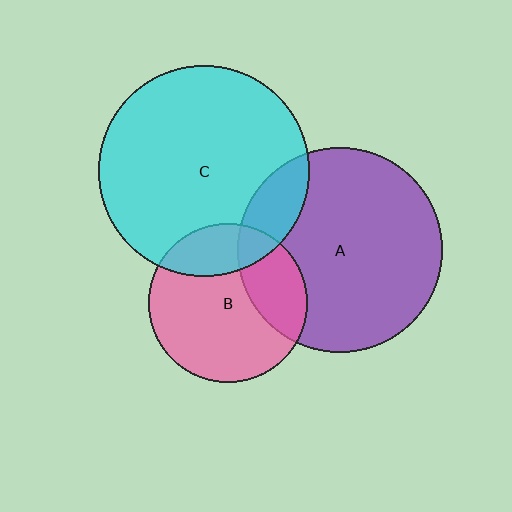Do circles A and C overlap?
Yes.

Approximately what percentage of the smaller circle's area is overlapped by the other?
Approximately 15%.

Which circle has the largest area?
Circle C (cyan).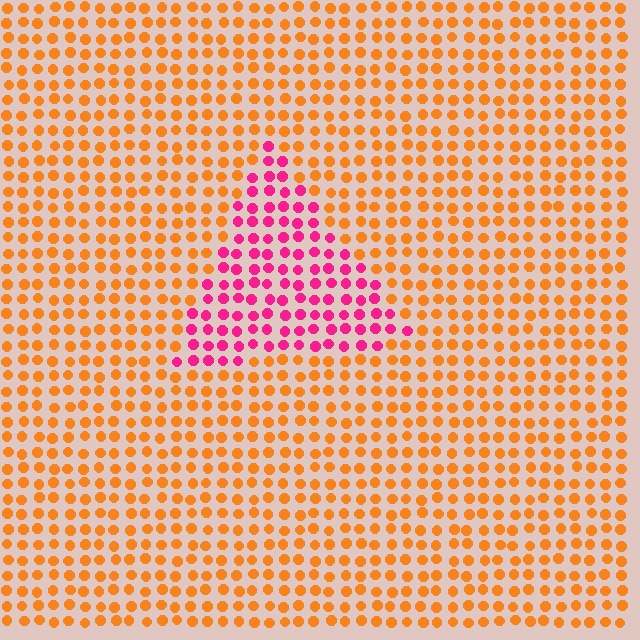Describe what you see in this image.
The image is filled with small orange elements in a uniform arrangement. A triangle-shaped region is visible where the elements are tinted to a slightly different hue, forming a subtle color boundary.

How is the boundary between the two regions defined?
The boundary is defined purely by a slight shift in hue (about 59 degrees). Spacing, size, and orientation are identical on both sides.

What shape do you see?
I see a triangle.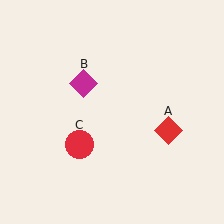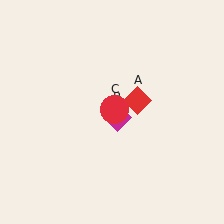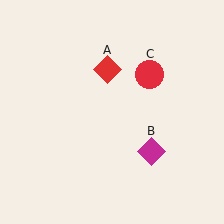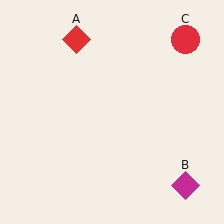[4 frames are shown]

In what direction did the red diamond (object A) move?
The red diamond (object A) moved up and to the left.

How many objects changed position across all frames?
3 objects changed position: red diamond (object A), magenta diamond (object B), red circle (object C).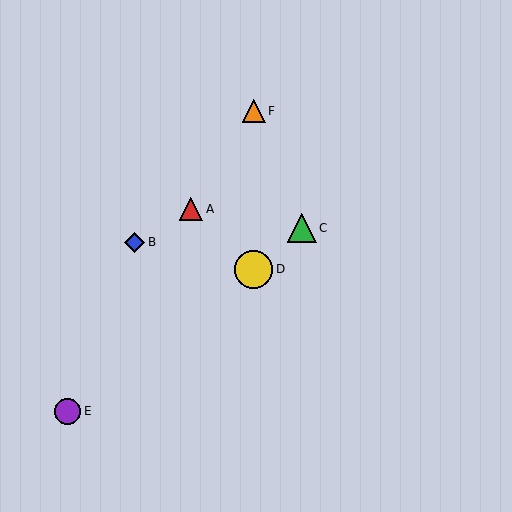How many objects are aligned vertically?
2 objects (D, F) are aligned vertically.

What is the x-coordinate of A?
Object A is at x≈191.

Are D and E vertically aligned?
No, D is at x≈254 and E is at x≈67.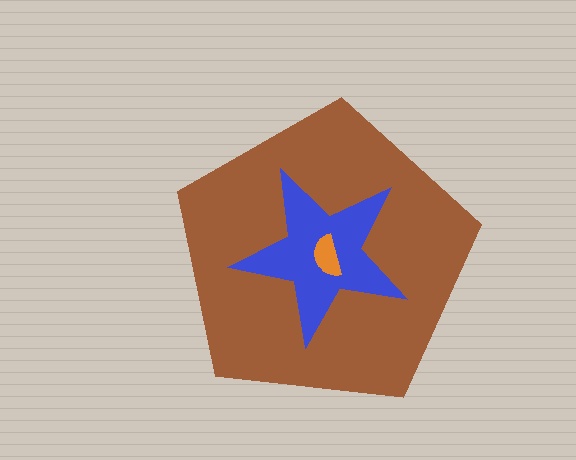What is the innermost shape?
The orange semicircle.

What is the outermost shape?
The brown pentagon.